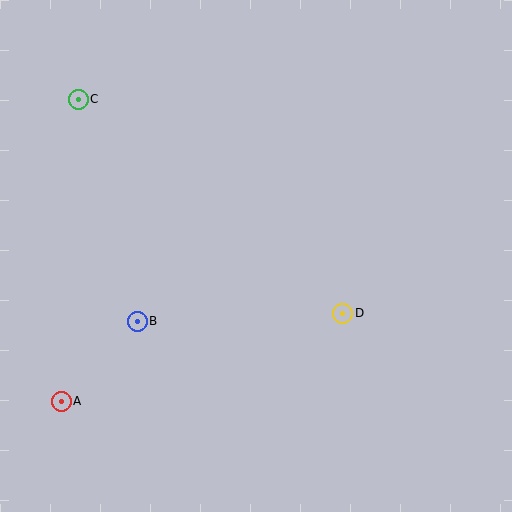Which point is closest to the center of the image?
Point D at (343, 313) is closest to the center.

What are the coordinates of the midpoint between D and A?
The midpoint between D and A is at (202, 357).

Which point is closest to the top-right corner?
Point D is closest to the top-right corner.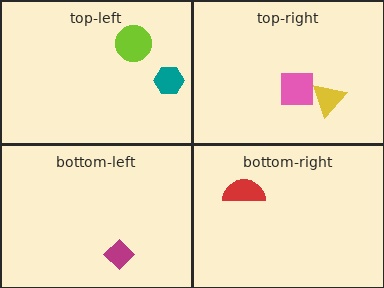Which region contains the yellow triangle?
The top-right region.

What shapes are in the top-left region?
The teal hexagon, the lime circle.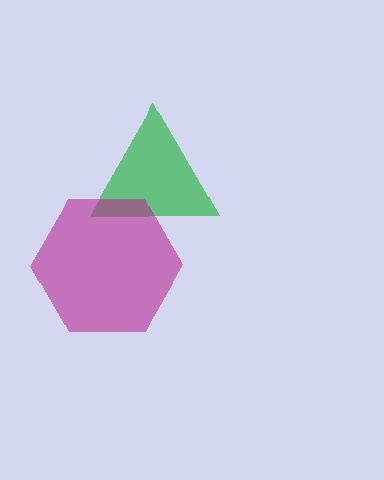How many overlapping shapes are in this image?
There are 2 overlapping shapes in the image.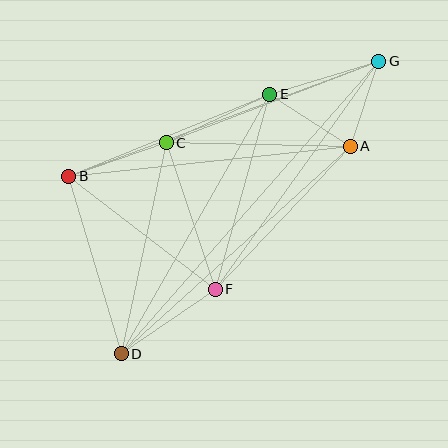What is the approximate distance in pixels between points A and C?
The distance between A and C is approximately 184 pixels.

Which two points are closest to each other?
Points A and G are closest to each other.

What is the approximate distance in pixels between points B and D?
The distance between B and D is approximately 185 pixels.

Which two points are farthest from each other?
Points D and G are farthest from each other.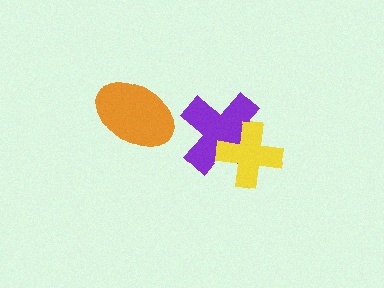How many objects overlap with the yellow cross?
1 object overlaps with the yellow cross.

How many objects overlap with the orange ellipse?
0 objects overlap with the orange ellipse.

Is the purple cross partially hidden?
Yes, it is partially covered by another shape.